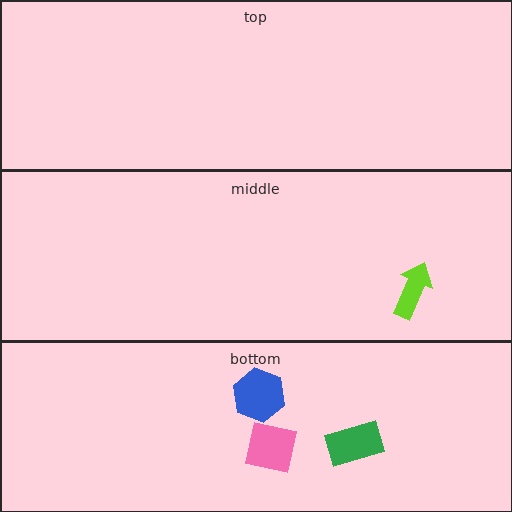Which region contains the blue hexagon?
The bottom region.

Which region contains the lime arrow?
The middle region.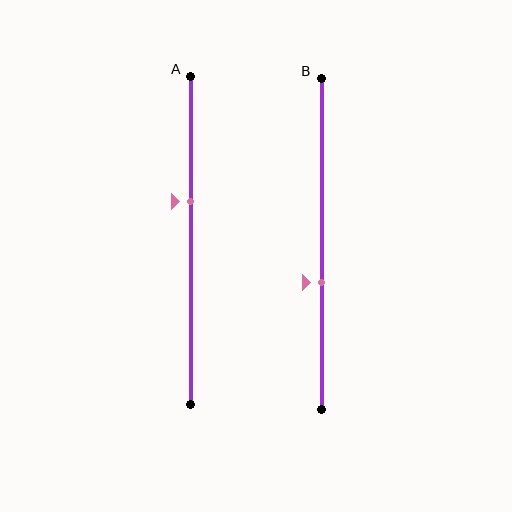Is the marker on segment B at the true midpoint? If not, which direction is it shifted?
No, the marker on segment B is shifted downward by about 12% of the segment length.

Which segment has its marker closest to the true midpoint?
Segment B has its marker closest to the true midpoint.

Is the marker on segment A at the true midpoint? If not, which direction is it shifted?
No, the marker on segment A is shifted upward by about 12% of the segment length.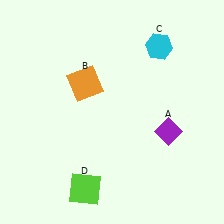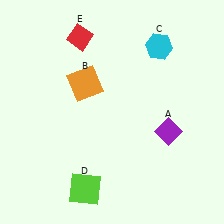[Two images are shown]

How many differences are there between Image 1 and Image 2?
There is 1 difference between the two images.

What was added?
A red diamond (E) was added in Image 2.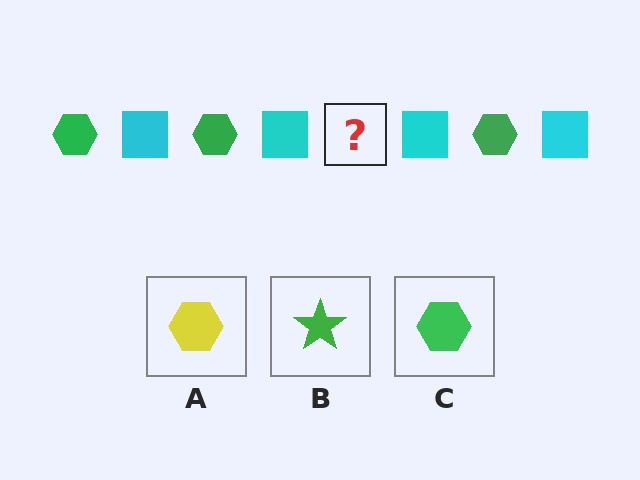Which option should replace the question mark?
Option C.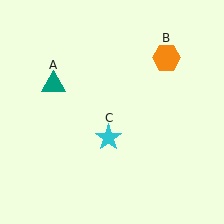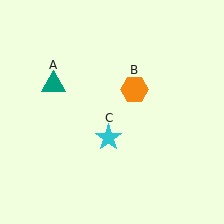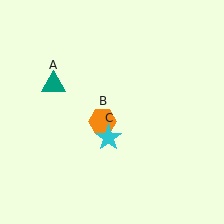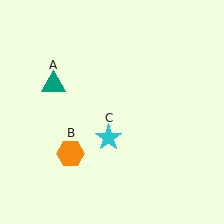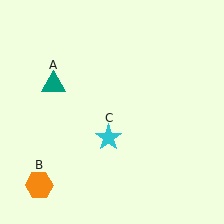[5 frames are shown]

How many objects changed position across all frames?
1 object changed position: orange hexagon (object B).